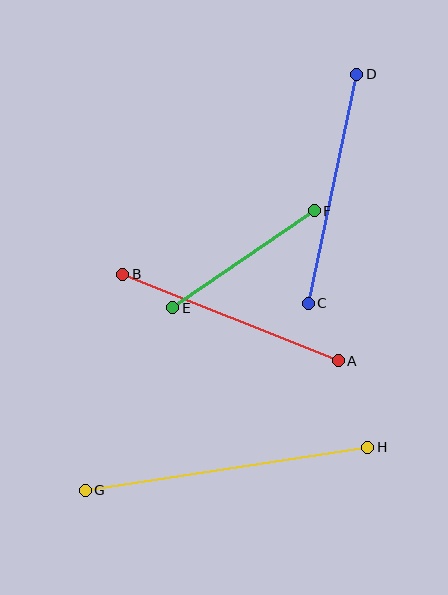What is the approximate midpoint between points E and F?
The midpoint is at approximately (244, 259) pixels.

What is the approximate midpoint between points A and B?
The midpoint is at approximately (230, 318) pixels.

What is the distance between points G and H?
The distance is approximately 286 pixels.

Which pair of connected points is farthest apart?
Points G and H are farthest apart.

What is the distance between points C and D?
The distance is approximately 234 pixels.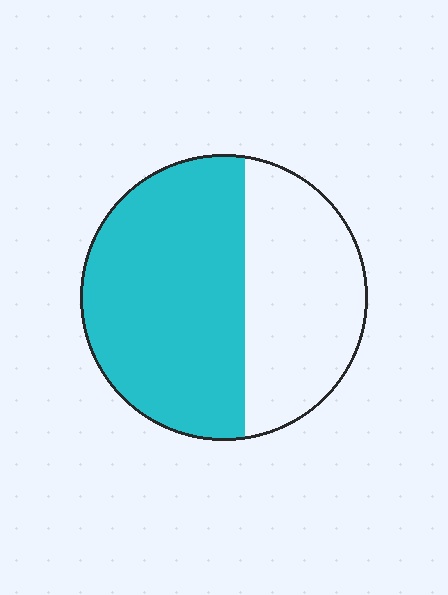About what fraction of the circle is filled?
About three fifths (3/5).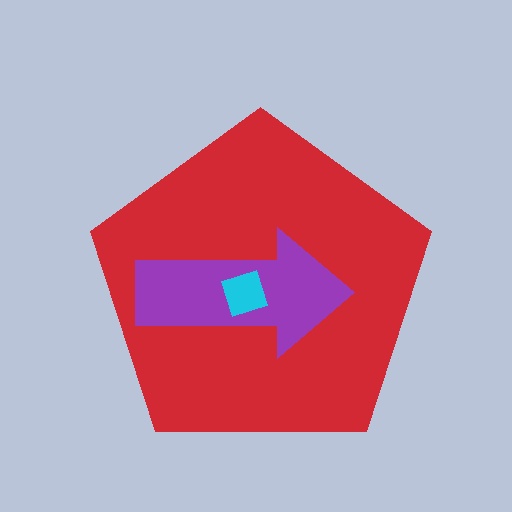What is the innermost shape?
The cyan square.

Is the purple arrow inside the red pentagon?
Yes.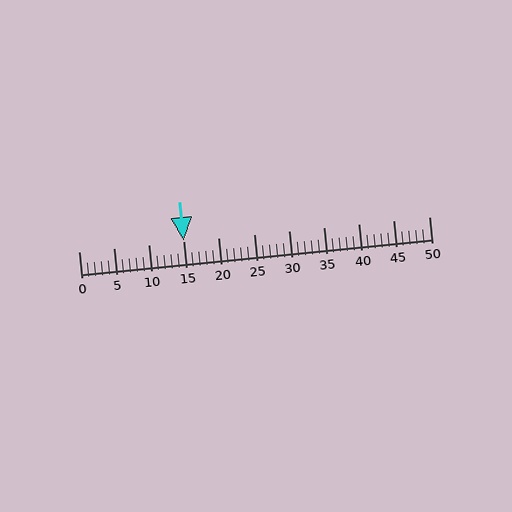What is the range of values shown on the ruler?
The ruler shows values from 0 to 50.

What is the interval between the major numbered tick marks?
The major tick marks are spaced 5 units apart.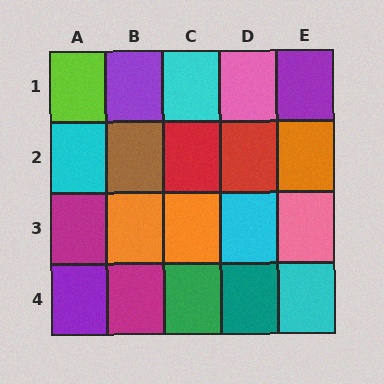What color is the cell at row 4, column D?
Teal.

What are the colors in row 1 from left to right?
Lime, purple, cyan, pink, purple.